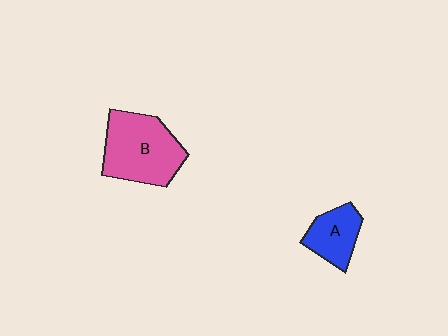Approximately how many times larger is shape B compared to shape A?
Approximately 1.9 times.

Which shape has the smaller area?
Shape A (blue).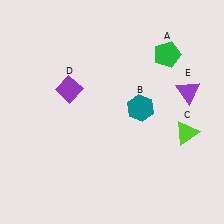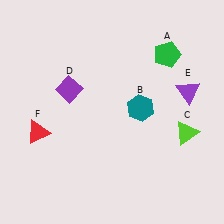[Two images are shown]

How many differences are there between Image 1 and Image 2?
There is 1 difference between the two images.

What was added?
A red triangle (F) was added in Image 2.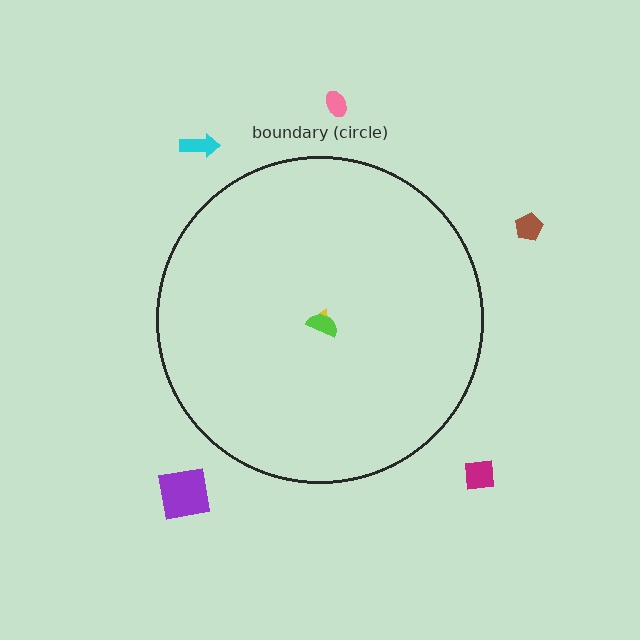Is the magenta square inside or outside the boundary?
Outside.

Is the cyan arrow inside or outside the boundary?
Outside.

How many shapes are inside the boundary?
2 inside, 5 outside.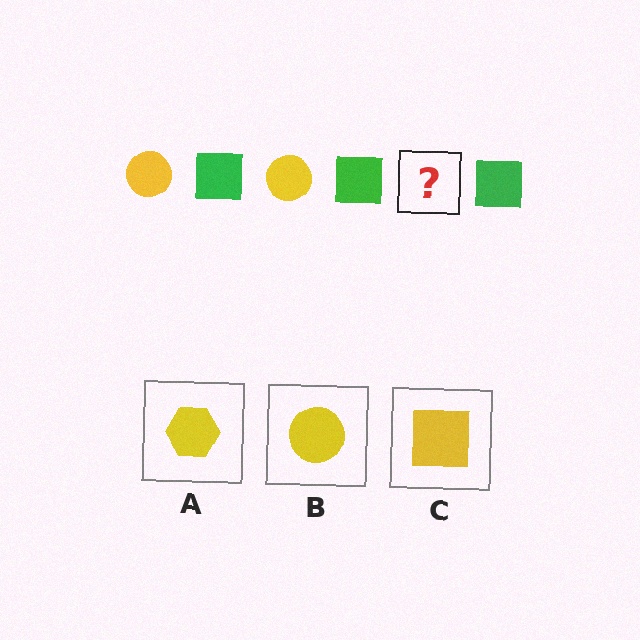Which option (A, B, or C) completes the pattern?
B.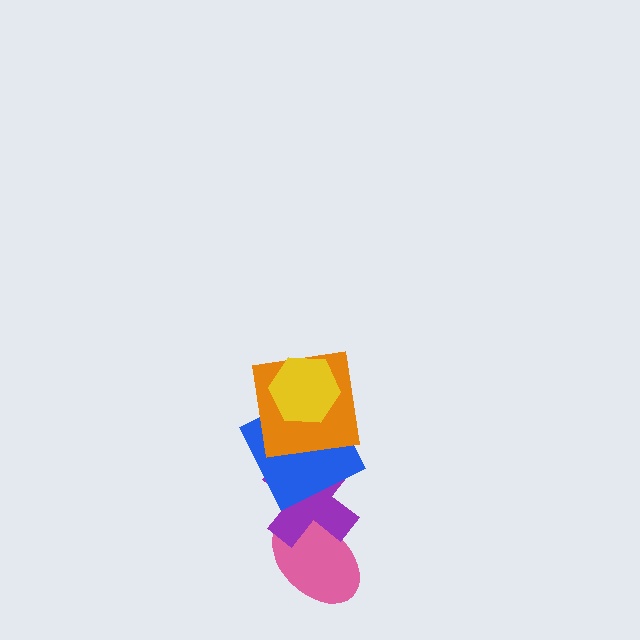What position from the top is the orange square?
The orange square is 2nd from the top.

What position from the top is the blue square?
The blue square is 3rd from the top.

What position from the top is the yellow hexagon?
The yellow hexagon is 1st from the top.